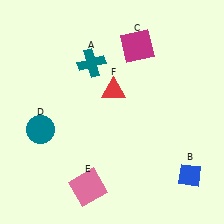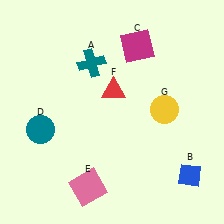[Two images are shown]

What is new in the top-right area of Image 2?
A yellow circle (G) was added in the top-right area of Image 2.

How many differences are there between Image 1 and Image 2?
There is 1 difference between the two images.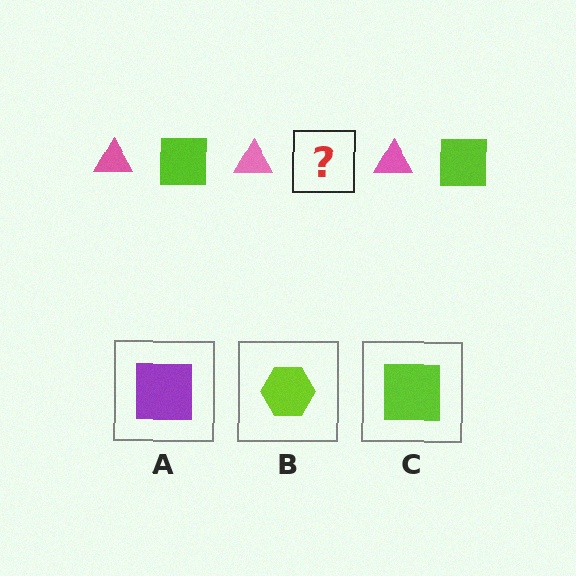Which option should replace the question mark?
Option C.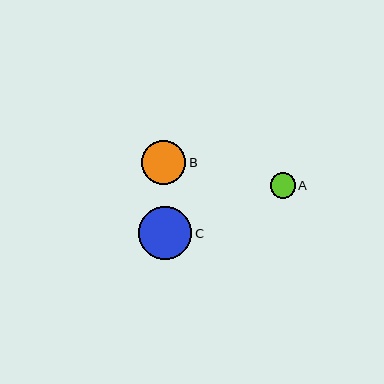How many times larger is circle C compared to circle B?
Circle C is approximately 1.2 times the size of circle B.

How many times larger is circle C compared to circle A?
Circle C is approximately 2.1 times the size of circle A.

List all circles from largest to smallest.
From largest to smallest: C, B, A.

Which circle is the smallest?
Circle A is the smallest with a size of approximately 25 pixels.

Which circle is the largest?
Circle C is the largest with a size of approximately 53 pixels.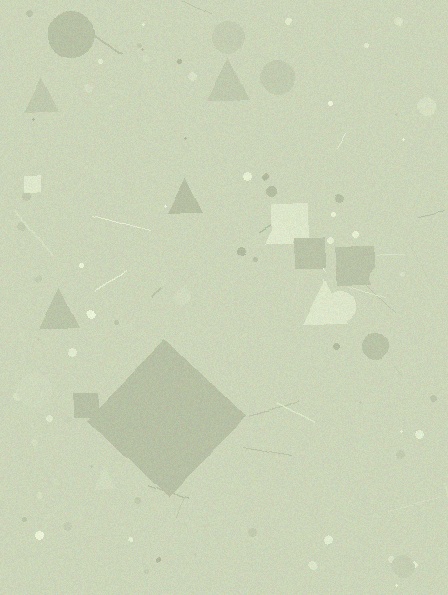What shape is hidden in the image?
A diamond is hidden in the image.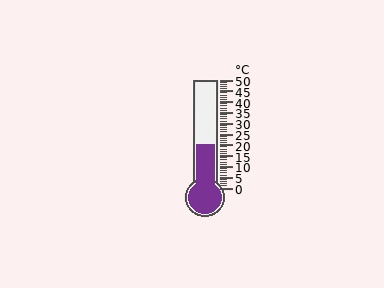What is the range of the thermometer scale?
The thermometer scale ranges from 0°C to 50°C.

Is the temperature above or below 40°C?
The temperature is below 40°C.